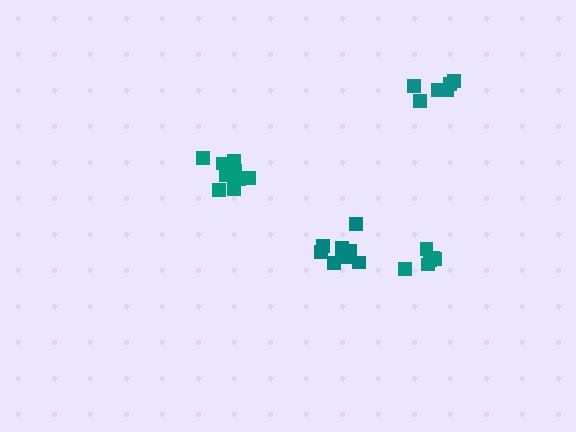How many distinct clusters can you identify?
There are 4 distinct clusters.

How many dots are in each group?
Group 1: 10 dots, Group 2: 10 dots, Group 3: 6 dots, Group 4: 6 dots (32 total).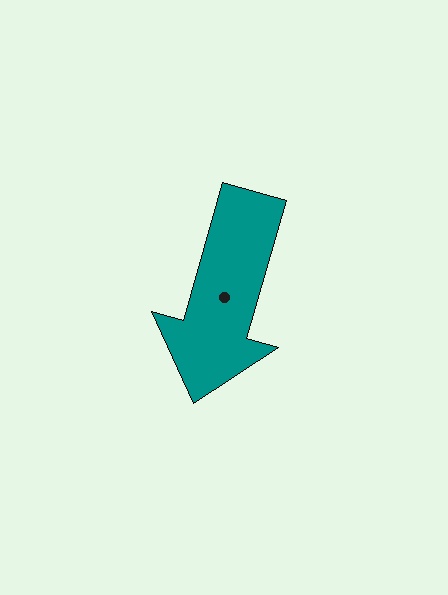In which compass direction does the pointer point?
South.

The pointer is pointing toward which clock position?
Roughly 7 o'clock.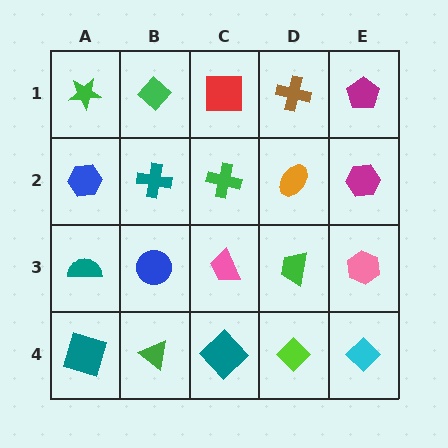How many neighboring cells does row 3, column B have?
4.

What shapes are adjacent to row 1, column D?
An orange ellipse (row 2, column D), a red square (row 1, column C), a magenta pentagon (row 1, column E).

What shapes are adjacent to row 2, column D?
A brown cross (row 1, column D), a green trapezoid (row 3, column D), a green cross (row 2, column C), a magenta hexagon (row 2, column E).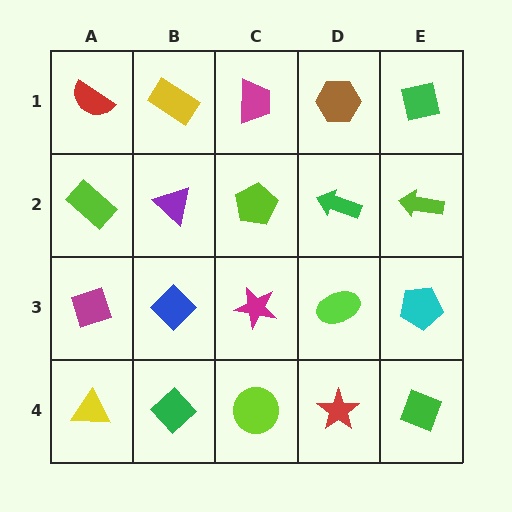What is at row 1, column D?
A brown hexagon.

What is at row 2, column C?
A lime pentagon.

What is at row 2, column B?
A purple triangle.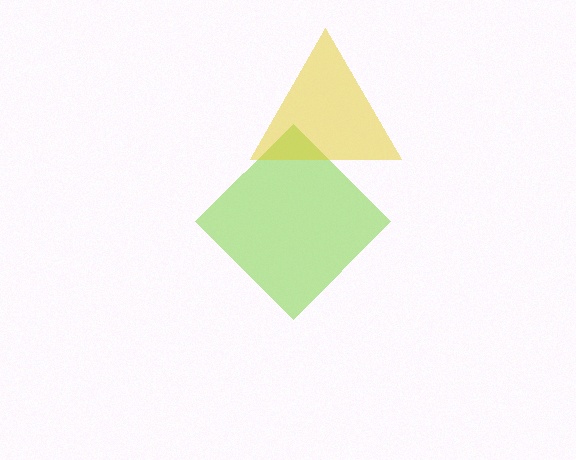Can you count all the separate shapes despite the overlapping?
Yes, there are 2 separate shapes.